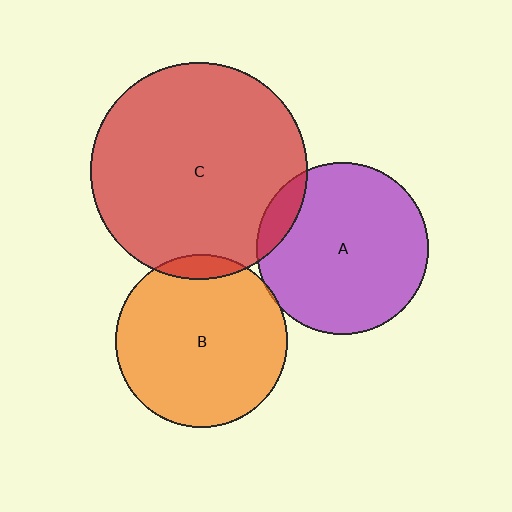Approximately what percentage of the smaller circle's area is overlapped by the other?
Approximately 5%.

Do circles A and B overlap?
Yes.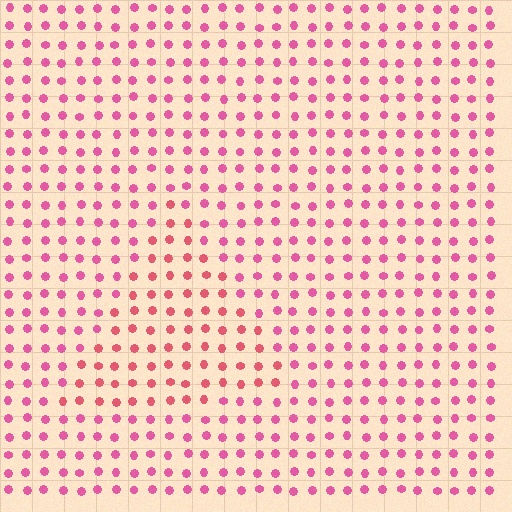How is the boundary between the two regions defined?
The boundary is defined purely by a slight shift in hue (about 23 degrees). Spacing, size, and orientation are identical on both sides.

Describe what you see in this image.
The image is filled with small pink elements in a uniform arrangement. A triangle-shaped region is visible where the elements are tinted to a slightly different hue, forming a subtle color boundary.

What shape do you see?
I see a triangle.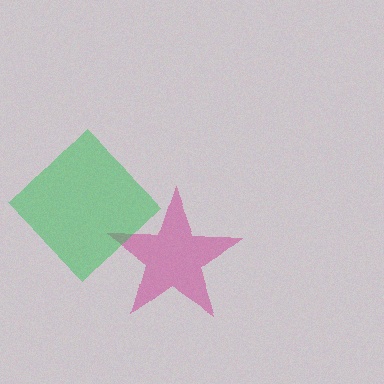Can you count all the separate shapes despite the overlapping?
Yes, there are 2 separate shapes.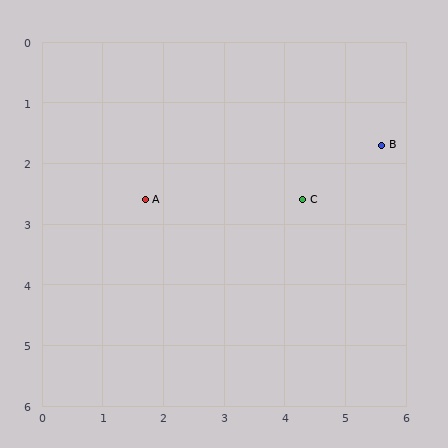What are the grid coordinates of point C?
Point C is at approximately (4.3, 2.6).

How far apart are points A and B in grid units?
Points A and B are about 4.0 grid units apart.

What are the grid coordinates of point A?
Point A is at approximately (1.7, 2.6).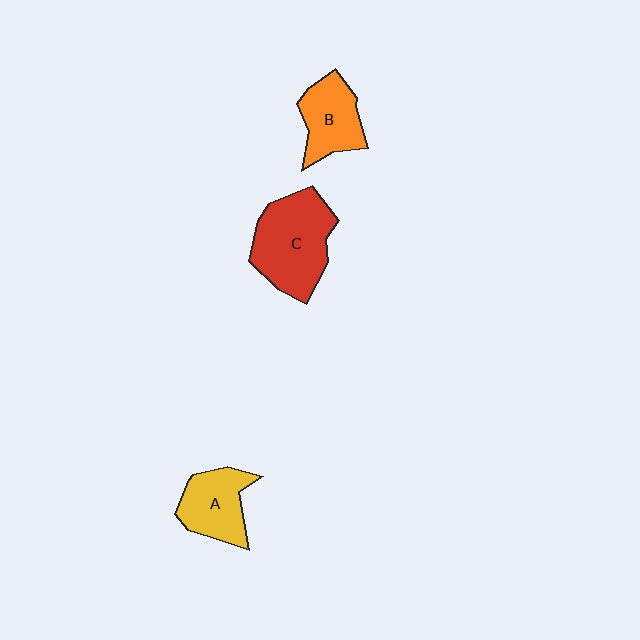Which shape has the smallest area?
Shape B (orange).